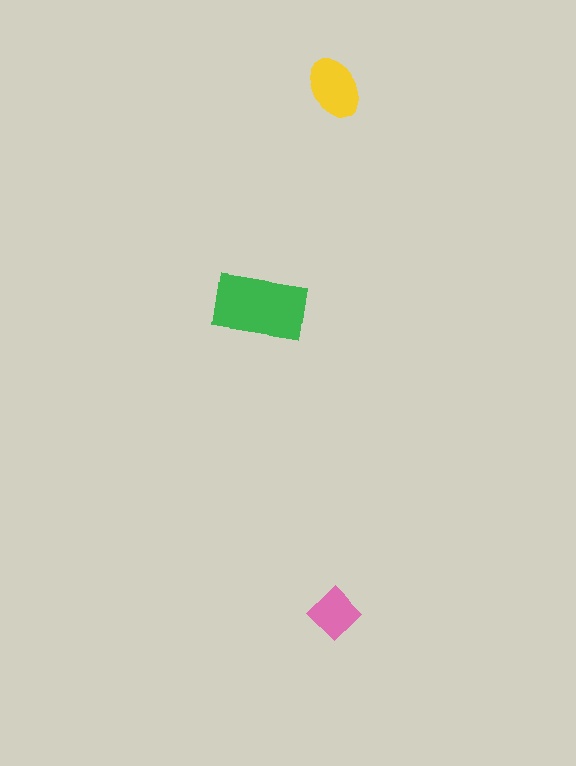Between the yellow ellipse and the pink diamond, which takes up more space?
The yellow ellipse.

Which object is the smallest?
The pink diamond.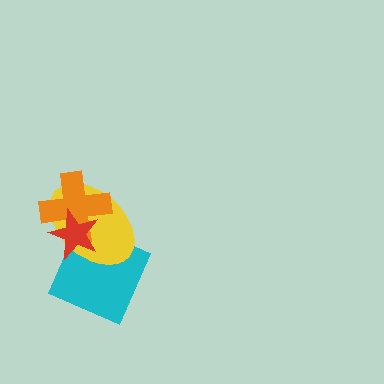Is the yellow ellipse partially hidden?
Yes, it is partially covered by another shape.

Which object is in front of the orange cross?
The red star is in front of the orange cross.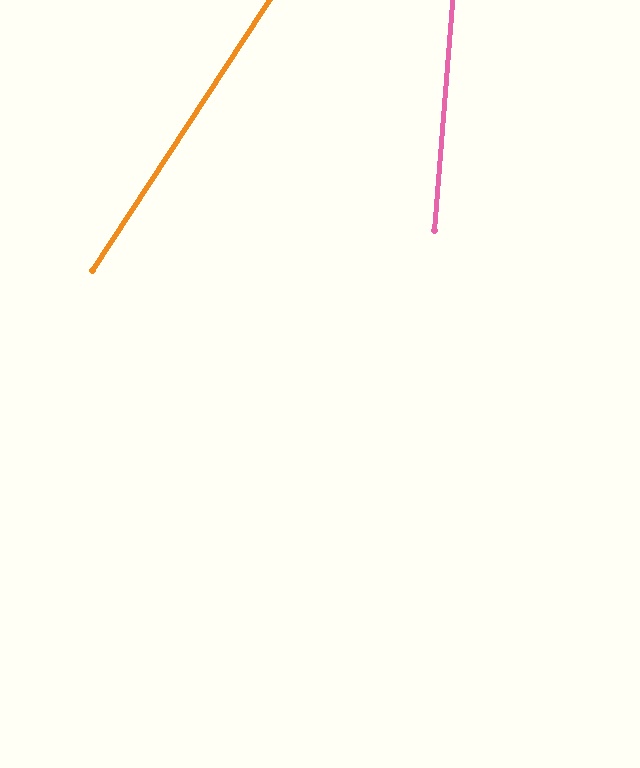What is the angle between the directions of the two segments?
Approximately 29 degrees.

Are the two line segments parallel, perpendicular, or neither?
Neither parallel nor perpendicular — they differ by about 29°.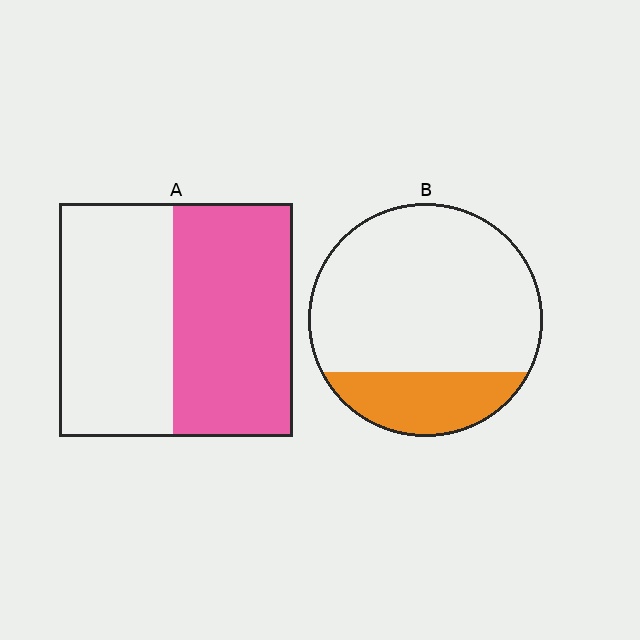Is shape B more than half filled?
No.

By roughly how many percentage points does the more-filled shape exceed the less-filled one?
By roughly 30 percentage points (A over B).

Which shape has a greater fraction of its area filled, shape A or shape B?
Shape A.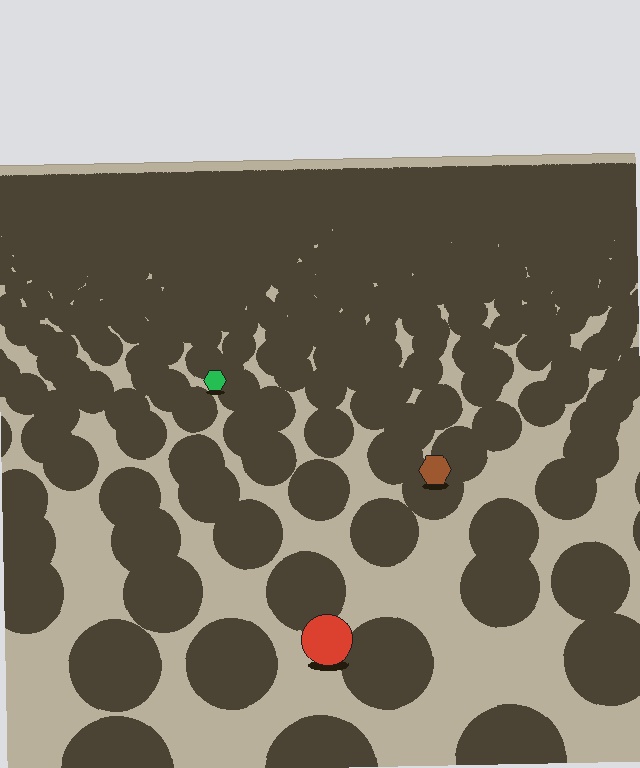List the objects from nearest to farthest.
From nearest to farthest: the red circle, the brown hexagon, the green hexagon.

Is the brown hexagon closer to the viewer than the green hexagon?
Yes. The brown hexagon is closer — you can tell from the texture gradient: the ground texture is coarser near it.